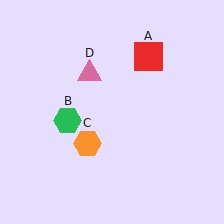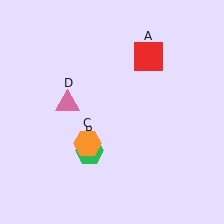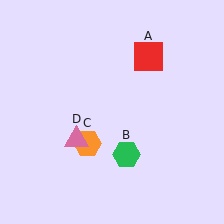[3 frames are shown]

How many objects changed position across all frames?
2 objects changed position: green hexagon (object B), pink triangle (object D).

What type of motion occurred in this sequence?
The green hexagon (object B), pink triangle (object D) rotated counterclockwise around the center of the scene.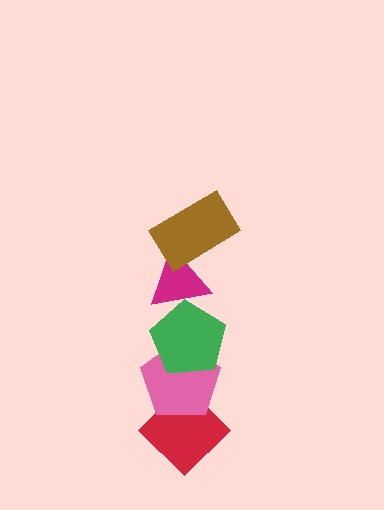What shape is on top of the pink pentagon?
The green pentagon is on top of the pink pentagon.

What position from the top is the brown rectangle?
The brown rectangle is 1st from the top.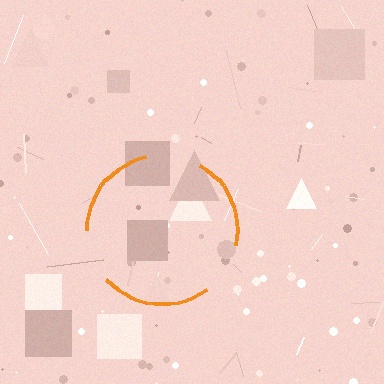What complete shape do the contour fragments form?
The contour fragments form a circle.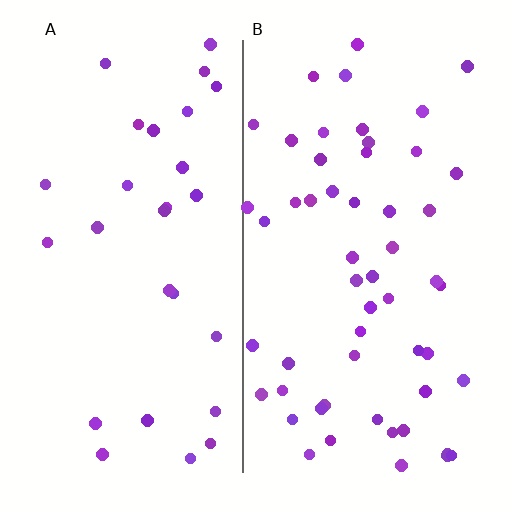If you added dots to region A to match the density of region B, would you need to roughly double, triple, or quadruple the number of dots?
Approximately double.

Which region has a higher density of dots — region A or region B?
B (the right).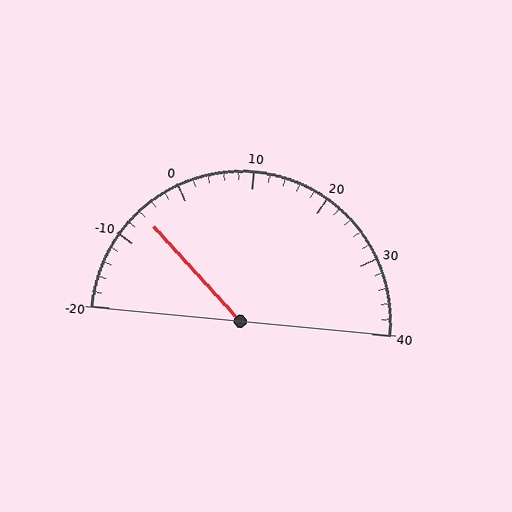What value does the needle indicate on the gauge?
The needle indicates approximately -6.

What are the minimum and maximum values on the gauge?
The gauge ranges from -20 to 40.